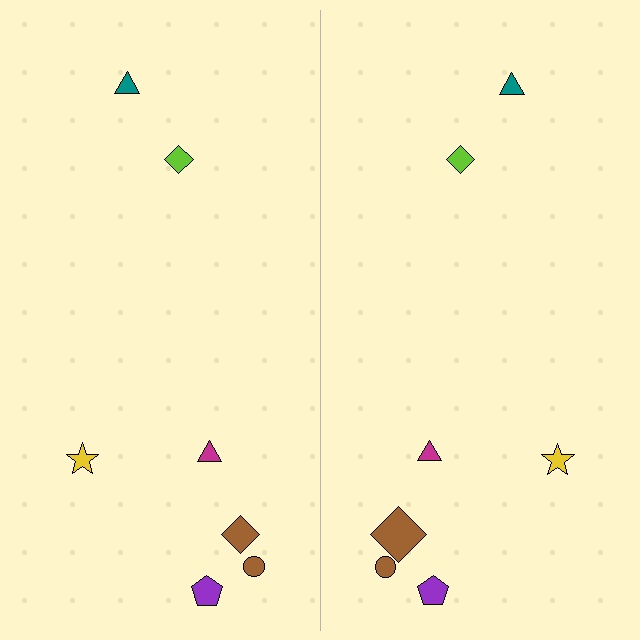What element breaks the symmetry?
The brown diamond on the right side has a different size than its mirror counterpart.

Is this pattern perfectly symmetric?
No, the pattern is not perfectly symmetric. The brown diamond on the right side has a different size than its mirror counterpart.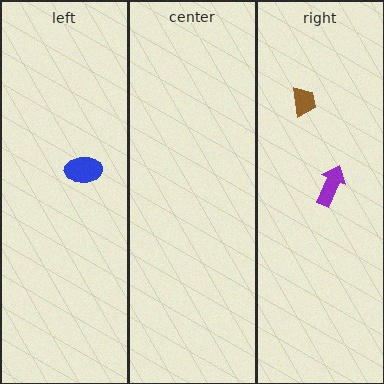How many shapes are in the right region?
2.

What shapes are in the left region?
The blue ellipse.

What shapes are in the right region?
The brown trapezoid, the purple arrow.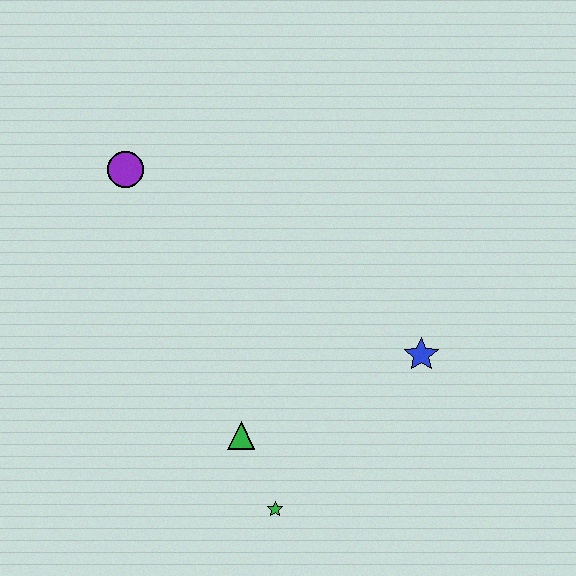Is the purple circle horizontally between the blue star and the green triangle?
No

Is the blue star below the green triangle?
No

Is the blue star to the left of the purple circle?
No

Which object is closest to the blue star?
The green triangle is closest to the blue star.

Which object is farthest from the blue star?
The purple circle is farthest from the blue star.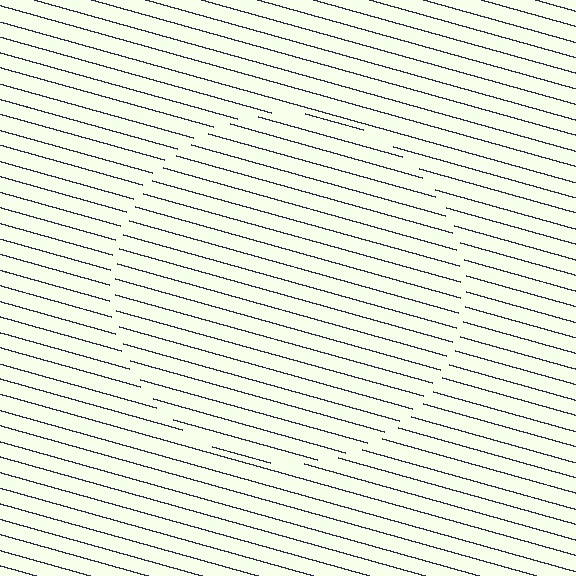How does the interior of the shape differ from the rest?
The interior of the shape contains the same grating, shifted by half a period — the contour is defined by the phase discontinuity where line-ends from the inner and outer gratings abut.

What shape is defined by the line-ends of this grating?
An illusory circle. The interior of the shape contains the same grating, shifted by half a period — the contour is defined by the phase discontinuity where line-ends from the inner and outer gratings abut.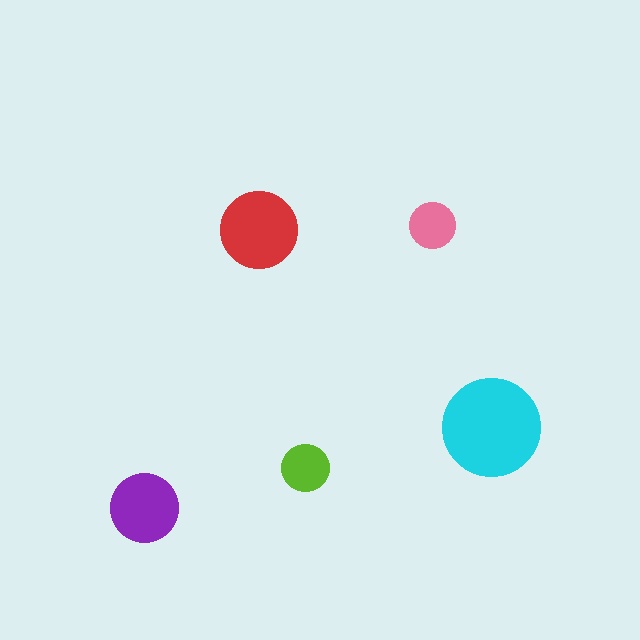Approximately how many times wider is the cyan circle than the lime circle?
About 2 times wider.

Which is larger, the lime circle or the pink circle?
The lime one.